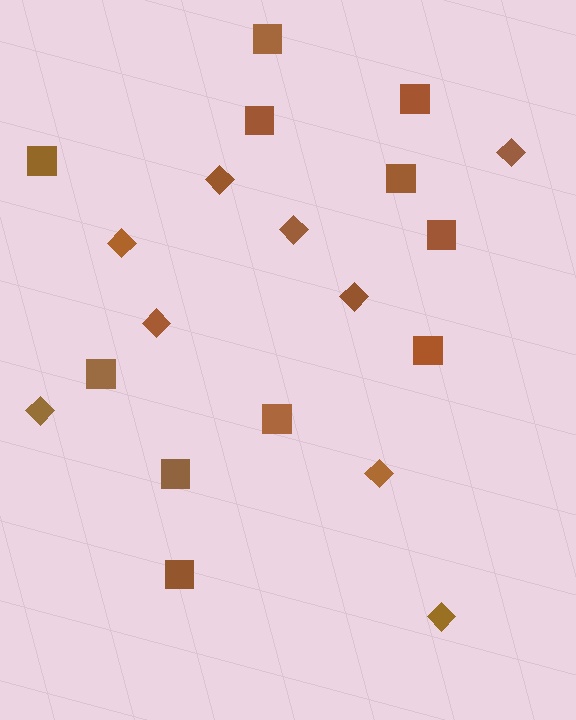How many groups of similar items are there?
There are 2 groups: one group of squares (11) and one group of diamonds (9).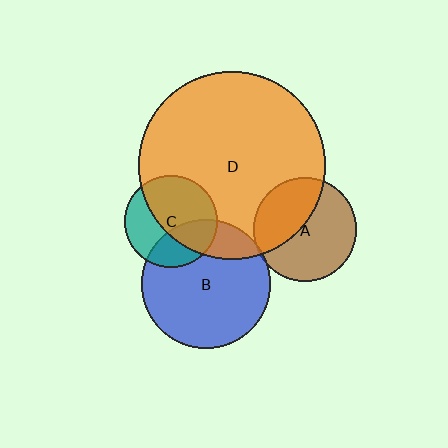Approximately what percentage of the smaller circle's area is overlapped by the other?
Approximately 5%.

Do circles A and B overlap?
Yes.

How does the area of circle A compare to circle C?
Approximately 1.2 times.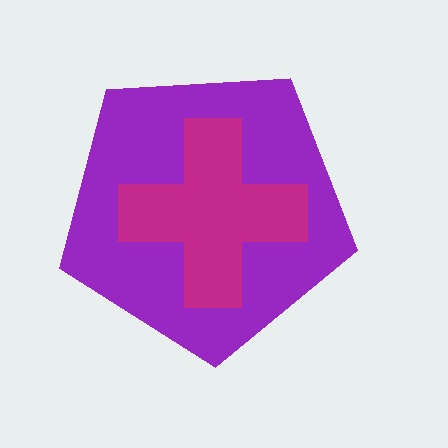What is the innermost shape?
The magenta cross.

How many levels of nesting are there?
2.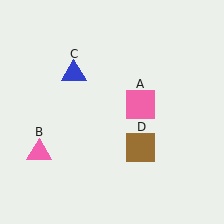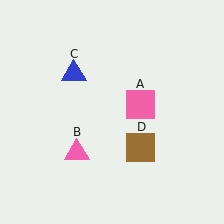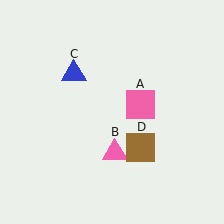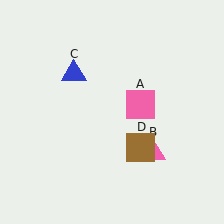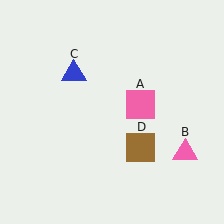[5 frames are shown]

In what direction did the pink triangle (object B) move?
The pink triangle (object B) moved right.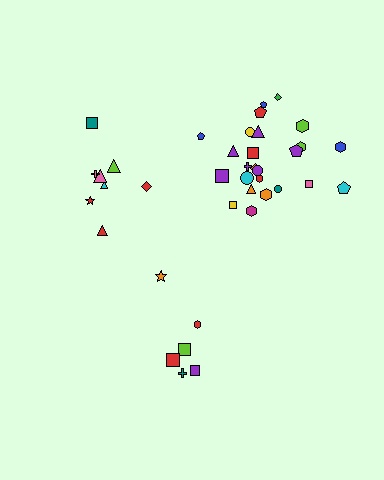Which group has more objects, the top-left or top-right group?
The top-right group.